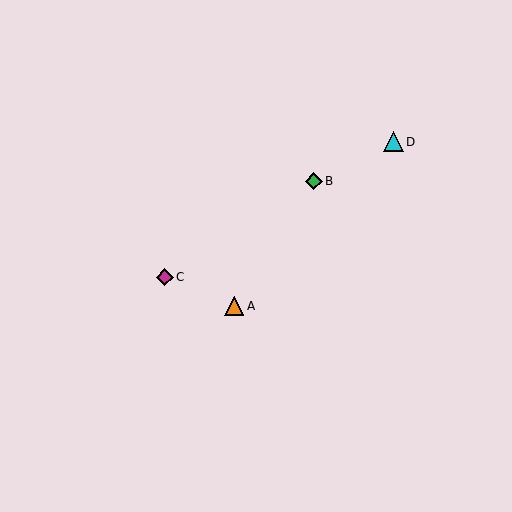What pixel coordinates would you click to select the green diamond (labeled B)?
Click at (314, 181) to select the green diamond B.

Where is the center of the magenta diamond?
The center of the magenta diamond is at (165, 277).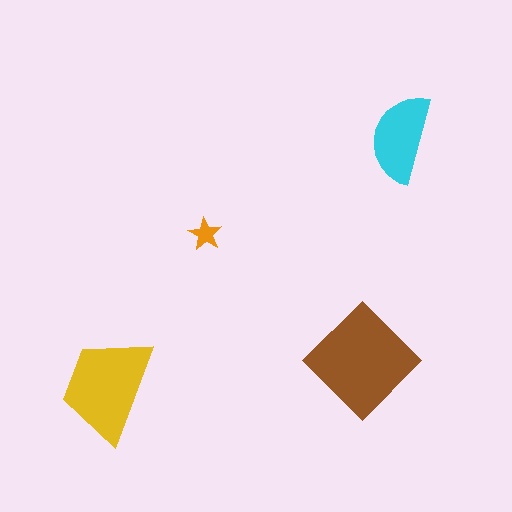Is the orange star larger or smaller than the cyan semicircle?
Smaller.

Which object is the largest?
The brown diamond.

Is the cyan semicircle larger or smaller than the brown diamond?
Smaller.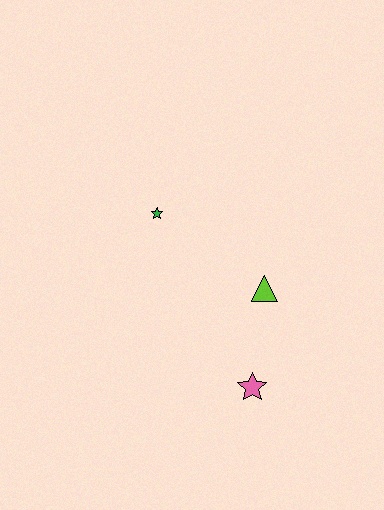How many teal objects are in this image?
There are no teal objects.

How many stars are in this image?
There are 2 stars.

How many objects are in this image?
There are 3 objects.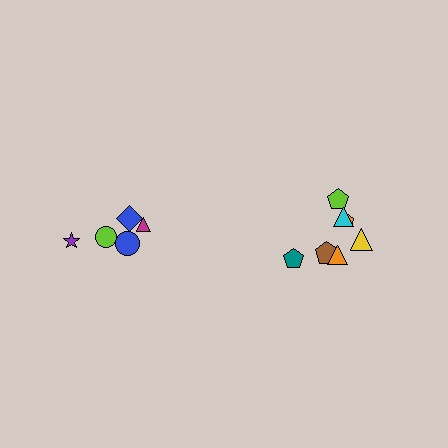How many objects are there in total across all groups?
There are 12 objects.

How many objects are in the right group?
There are 7 objects.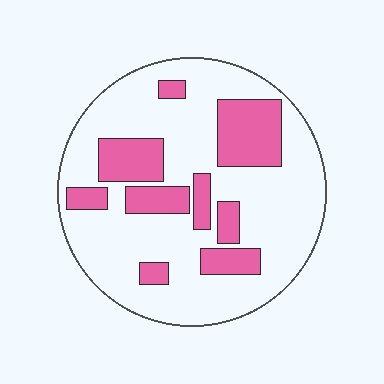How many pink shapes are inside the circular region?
9.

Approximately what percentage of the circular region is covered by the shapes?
Approximately 25%.